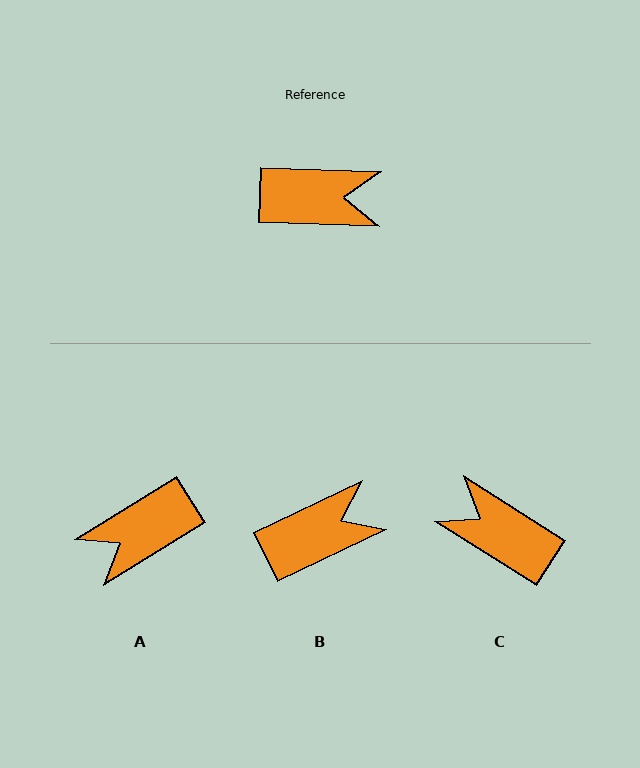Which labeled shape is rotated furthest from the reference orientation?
C, about 150 degrees away.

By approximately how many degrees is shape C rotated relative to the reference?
Approximately 150 degrees counter-clockwise.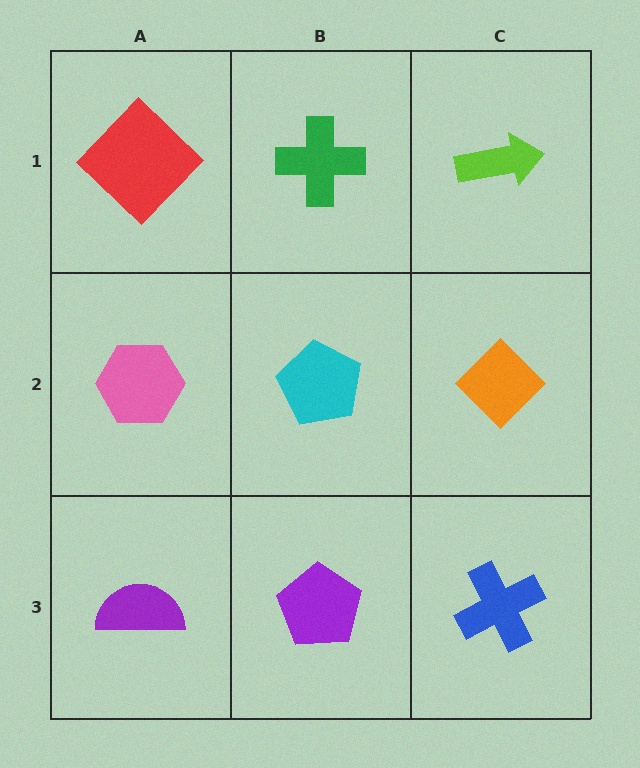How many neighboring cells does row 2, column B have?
4.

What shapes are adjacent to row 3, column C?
An orange diamond (row 2, column C), a purple pentagon (row 3, column B).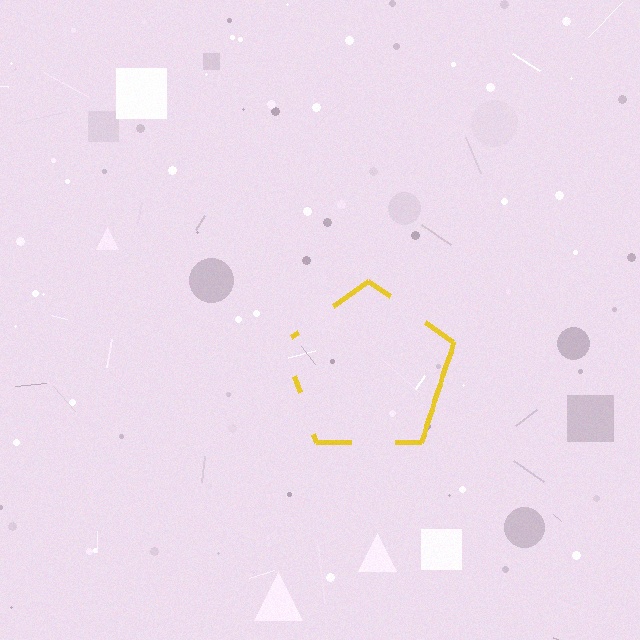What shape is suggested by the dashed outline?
The dashed outline suggests a pentagon.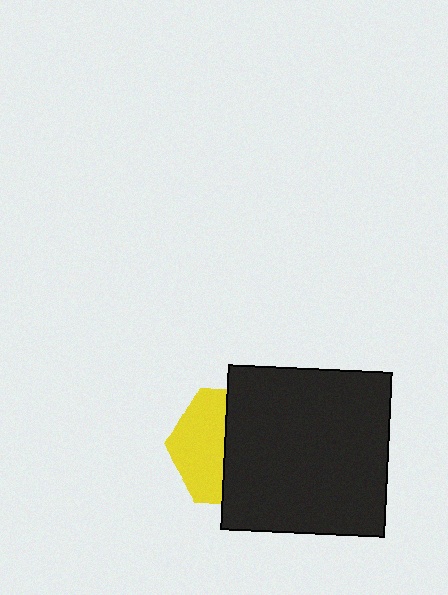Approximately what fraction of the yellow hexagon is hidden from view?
Roughly 56% of the yellow hexagon is hidden behind the black square.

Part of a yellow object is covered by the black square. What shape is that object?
It is a hexagon.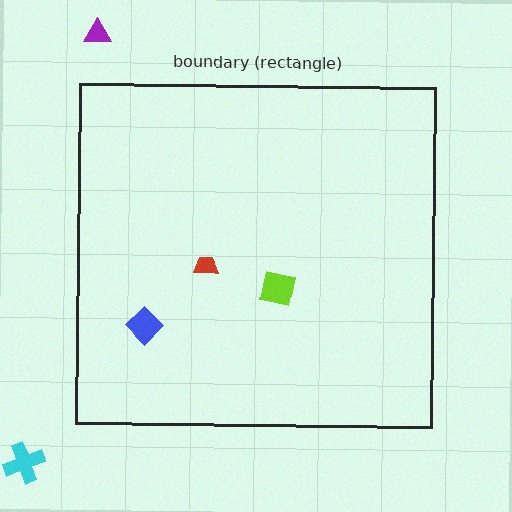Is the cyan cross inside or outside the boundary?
Outside.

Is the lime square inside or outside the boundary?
Inside.